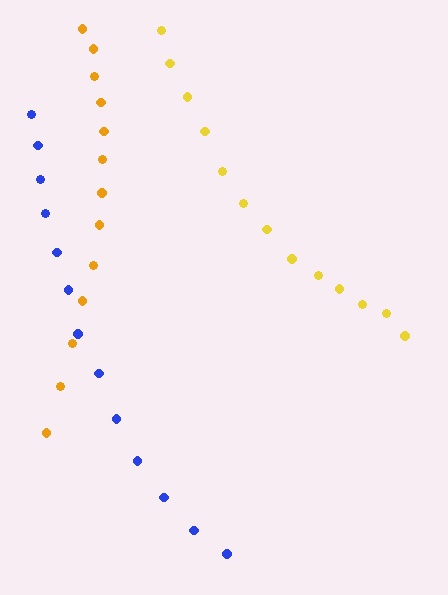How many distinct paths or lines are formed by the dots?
There are 3 distinct paths.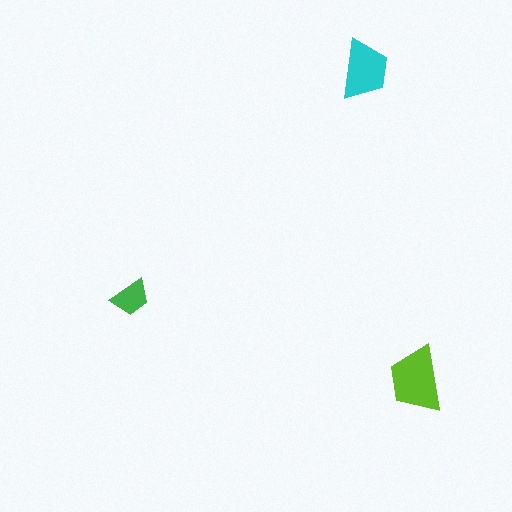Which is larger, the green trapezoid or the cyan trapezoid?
The cyan one.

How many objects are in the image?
There are 3 objects in the image.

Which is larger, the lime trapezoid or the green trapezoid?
The lime one.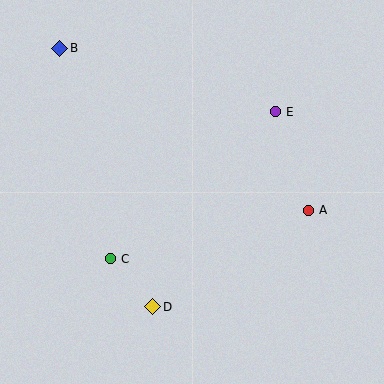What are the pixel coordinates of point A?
Point A is at (309, 210).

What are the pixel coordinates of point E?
Point E is at (276, 112).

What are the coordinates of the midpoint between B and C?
The midpoint between B and C is at (85, 153).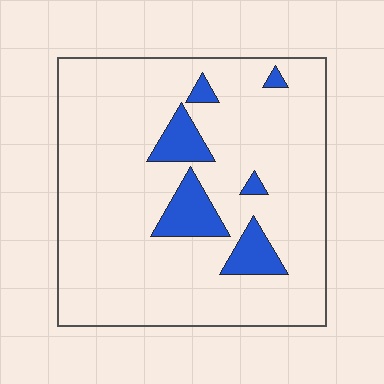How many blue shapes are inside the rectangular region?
6.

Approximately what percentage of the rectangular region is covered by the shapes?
Approximately 10%.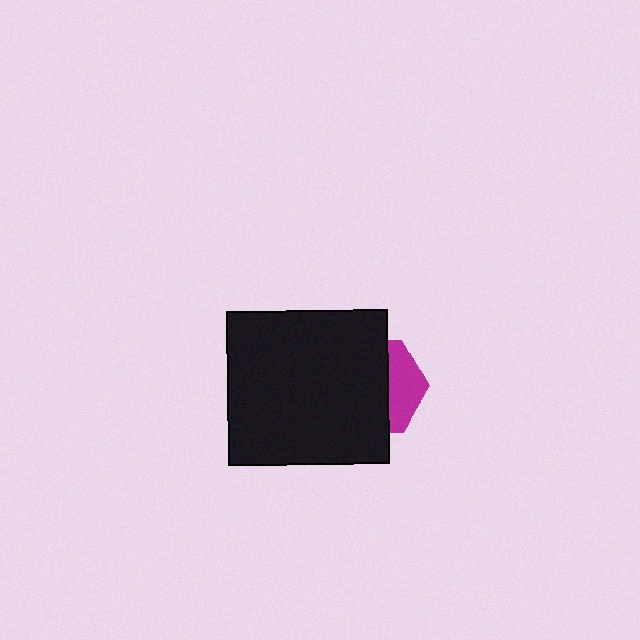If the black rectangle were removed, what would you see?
You would see the complete magenta hexagon.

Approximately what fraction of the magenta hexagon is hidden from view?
Roughly 65% of the magenta hexagon is hidden behind the black rectangle.